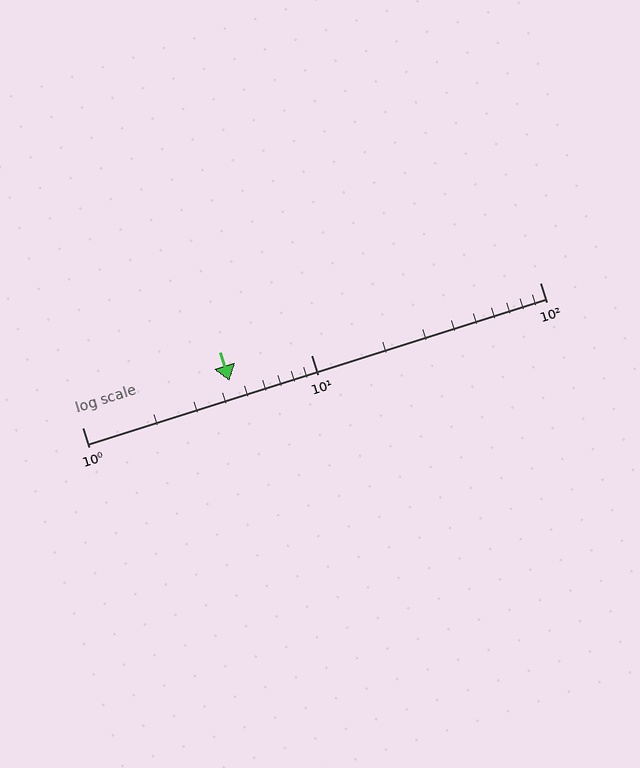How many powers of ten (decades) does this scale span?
The scale spans 2 decades, from 1 to 100.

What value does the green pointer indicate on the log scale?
The pointer indicates approximately 4.4.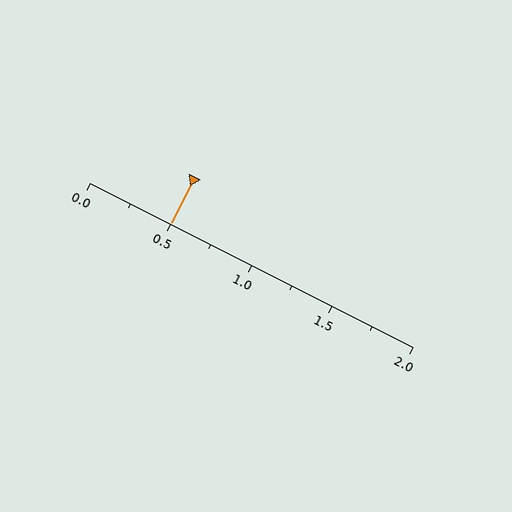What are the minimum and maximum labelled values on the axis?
The axis runs from 0.0 to 2.0.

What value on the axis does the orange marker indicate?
The marker indicates approximately 0.5.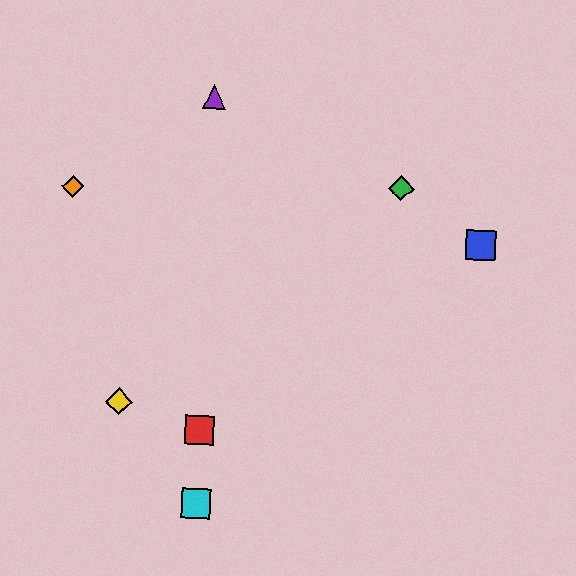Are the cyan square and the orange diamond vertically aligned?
No, the cyan square is at x≈196 and the orange diamond is at x≈73.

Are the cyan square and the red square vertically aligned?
Yes, both are at x≈196.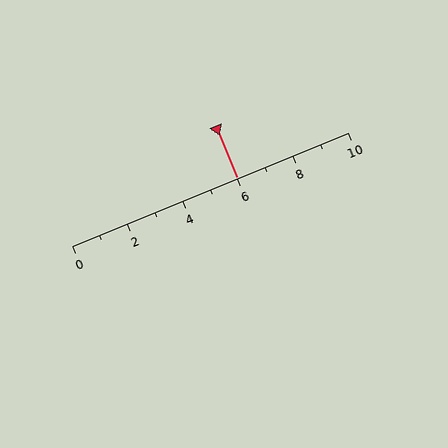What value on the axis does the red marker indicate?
The marker indicates approximately 6.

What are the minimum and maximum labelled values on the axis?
The axis runs from 0 to 10.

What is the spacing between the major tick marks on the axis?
The major ticks are spaced 2 apart.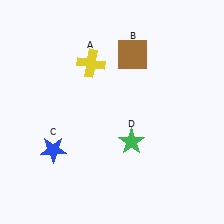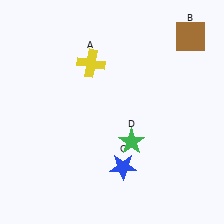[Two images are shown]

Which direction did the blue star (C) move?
The blue star (C) moved right.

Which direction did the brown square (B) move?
The brown square (B) moved right.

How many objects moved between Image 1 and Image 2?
2 objects moved between the two images.